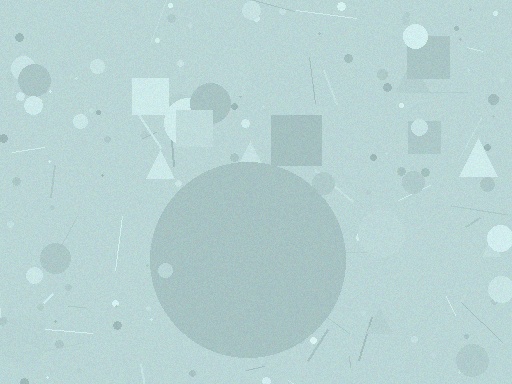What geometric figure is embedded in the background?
A circle is embedded in the background.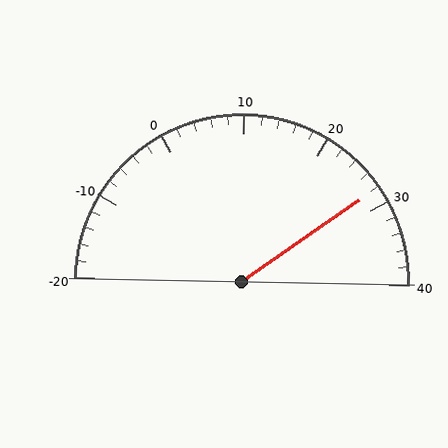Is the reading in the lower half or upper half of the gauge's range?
The reading is in the upper half of the range (-20 to 40).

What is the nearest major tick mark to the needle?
The nearest major tick mark is 30.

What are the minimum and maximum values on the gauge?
The gauge ranges from -20 to 40.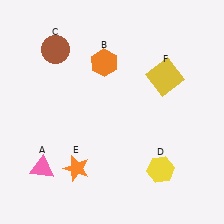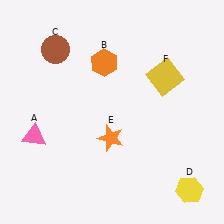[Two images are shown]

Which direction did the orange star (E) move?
The orange star (E) moved right.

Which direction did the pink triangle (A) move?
The pink triangle (A) moved up.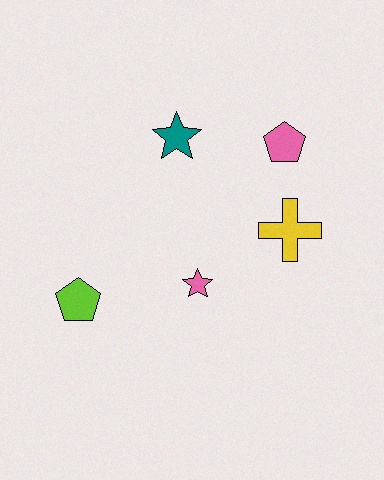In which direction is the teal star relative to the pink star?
The teal star is above the pink star.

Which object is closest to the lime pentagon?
The pink star is closest to the lime pentagon.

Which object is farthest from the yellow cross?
The lime pentagon is farthest from the yellow cross.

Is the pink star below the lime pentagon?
No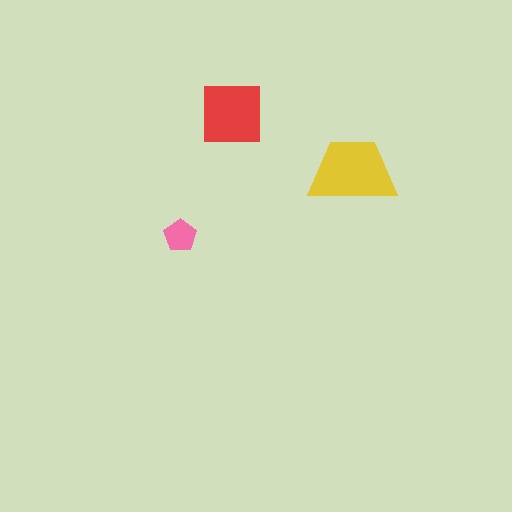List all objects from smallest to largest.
The pink pentagon, the red square, the yellow trapezoid.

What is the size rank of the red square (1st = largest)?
2nd.